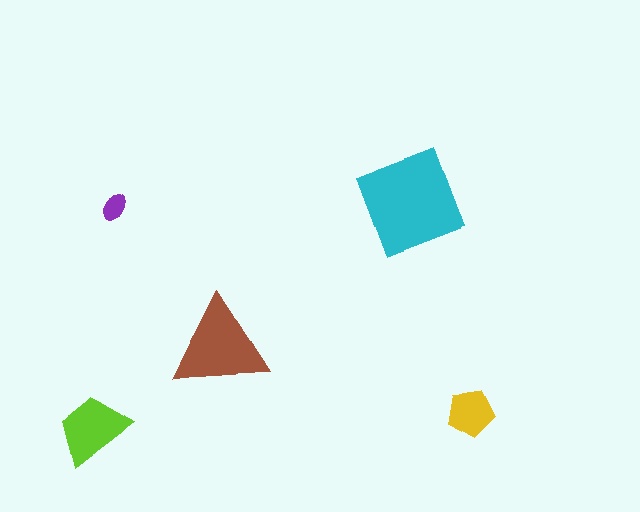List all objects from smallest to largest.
The purple ellipse, the yellow pentagon, the lime trapezoid, the brown triangle, the cyan square.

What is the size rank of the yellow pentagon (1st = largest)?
4th.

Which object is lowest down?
The lime trapezoid is bottommost.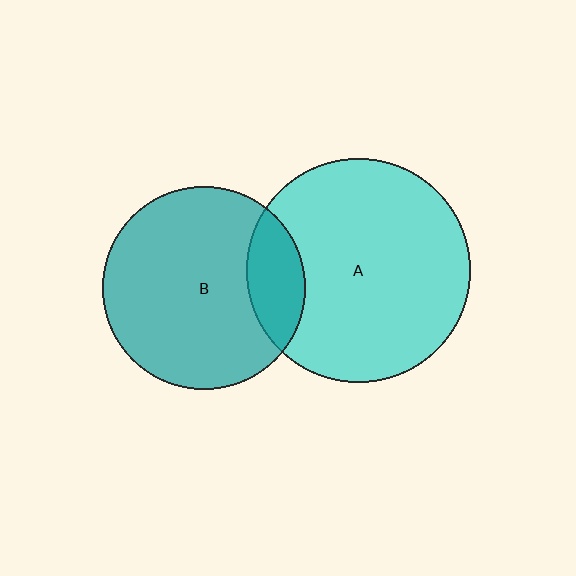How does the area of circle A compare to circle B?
Approximately 1.2 times.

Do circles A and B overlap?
Yes.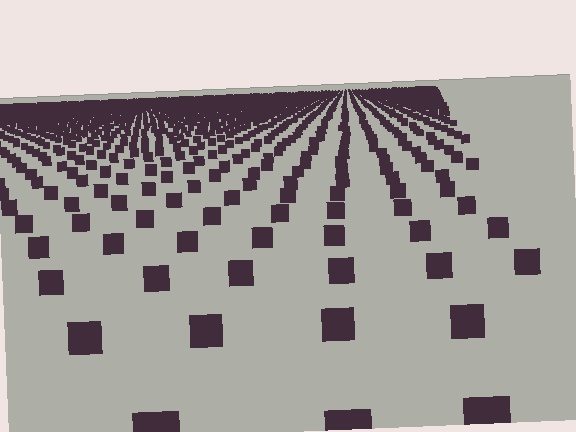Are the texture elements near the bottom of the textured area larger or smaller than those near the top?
Larger. Near the bottom, elements are closer to the viewer and appear at a bigger on-screen size.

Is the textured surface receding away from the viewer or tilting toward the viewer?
The surface is receding away from the viewer. Texture elements get smaller and denser toward the top.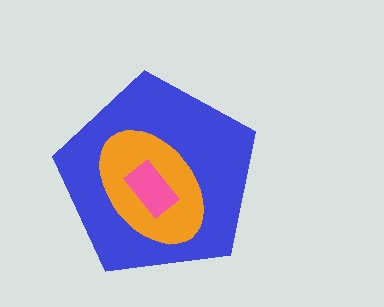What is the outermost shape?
The blue pentagon.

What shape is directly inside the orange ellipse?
The pink rectangle.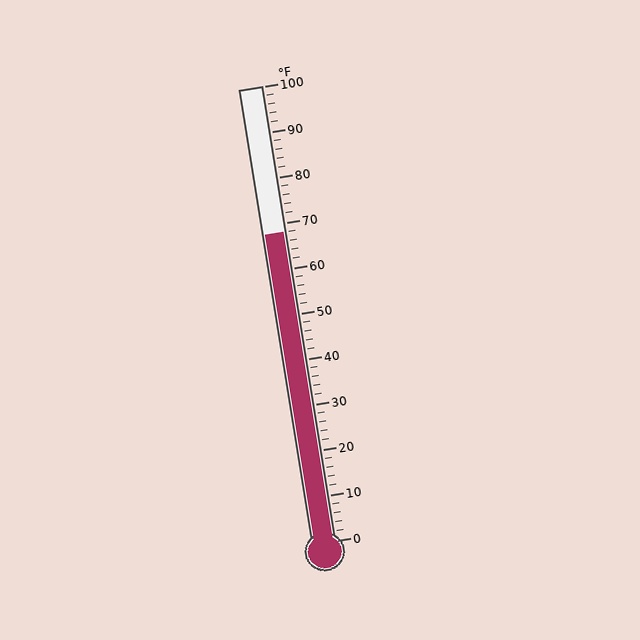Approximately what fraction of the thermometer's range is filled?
The thermometer is filled to approximately 70% of its range.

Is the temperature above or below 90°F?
The temperature is below 90°F.